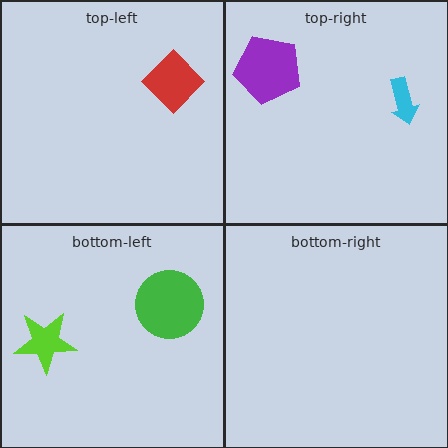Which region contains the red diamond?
The top-left region.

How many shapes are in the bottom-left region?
2.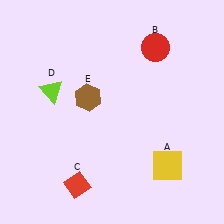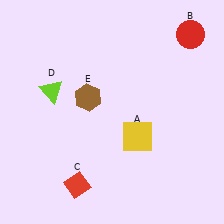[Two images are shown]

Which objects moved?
The objects that moved are: the yellow square (A), the red circle (B).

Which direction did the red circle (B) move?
The red circle (B) moved right.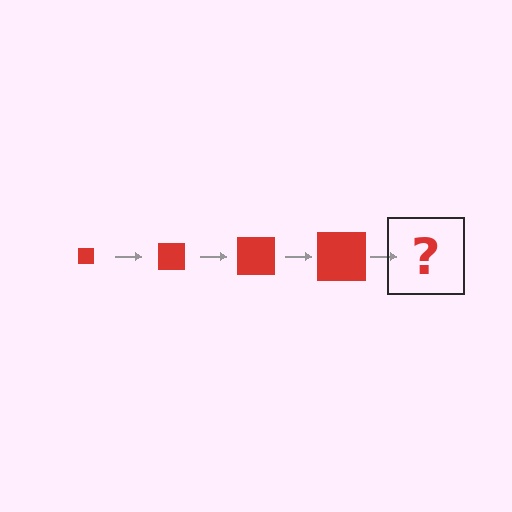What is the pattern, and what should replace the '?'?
The pattern is that the square gets progressively larger each step. The '?' should be a red square, larger than the previous one.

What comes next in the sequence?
The next element should be a red square, larger than the previous one.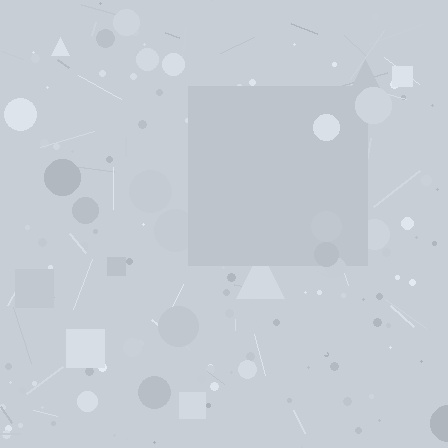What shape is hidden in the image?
A square is hidden in the image.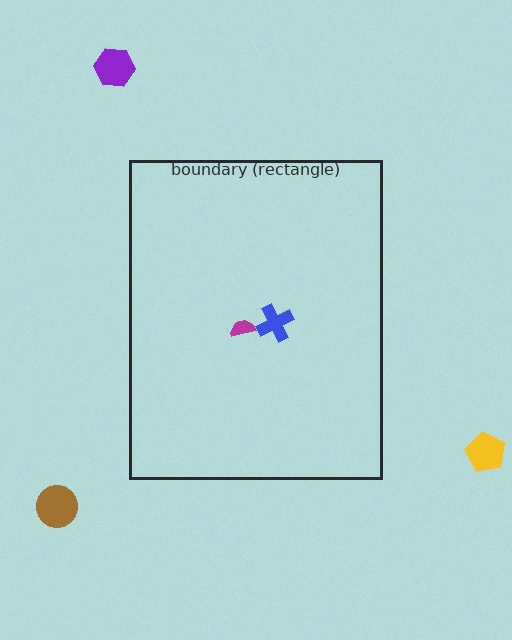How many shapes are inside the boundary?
2 inside, 3 outside.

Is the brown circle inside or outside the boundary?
Outside.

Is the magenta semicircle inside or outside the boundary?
Inside.